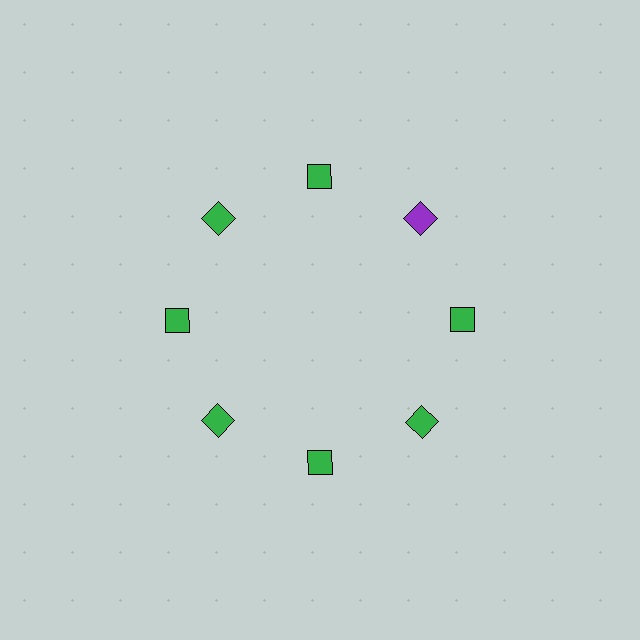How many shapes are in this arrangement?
There are 8 shapes arranged in a ring pattern.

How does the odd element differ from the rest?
It has a different color: purple instead of green.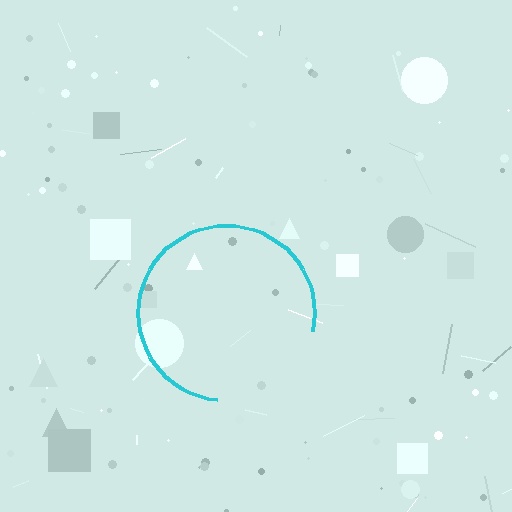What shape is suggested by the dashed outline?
The dashed outline suggests a circle.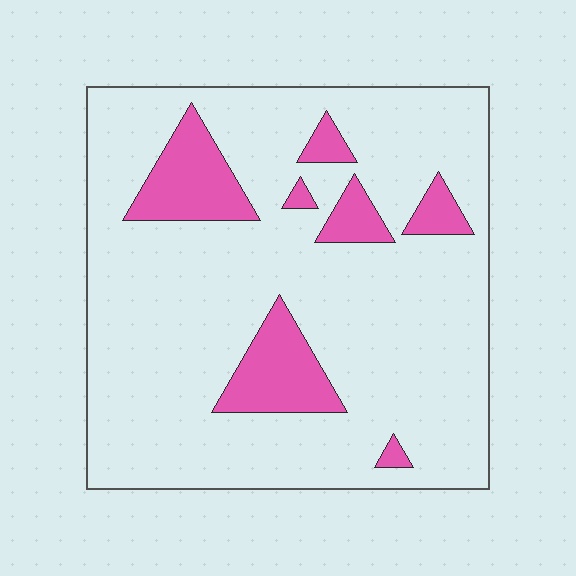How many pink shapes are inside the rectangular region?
7.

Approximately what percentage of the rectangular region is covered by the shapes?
Approximately 15%.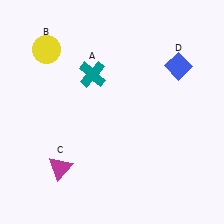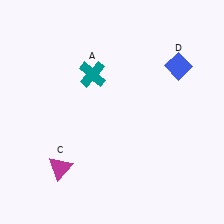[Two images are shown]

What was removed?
The yellow circle (B) was removed in Image 2.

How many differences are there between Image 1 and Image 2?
There is 1 difference between the two images.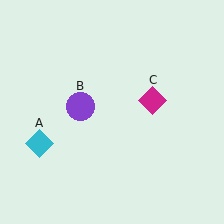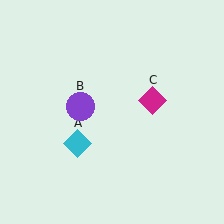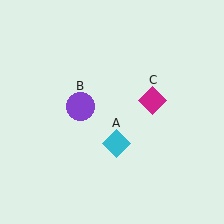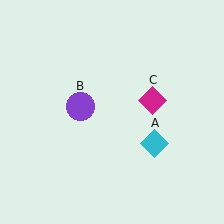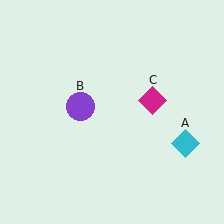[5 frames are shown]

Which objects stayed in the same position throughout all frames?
Purple circle (object B) and magenta diamond (object C) remained stationary.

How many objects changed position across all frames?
1 object changed position: cyan diamond (object A).